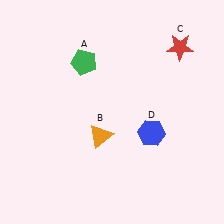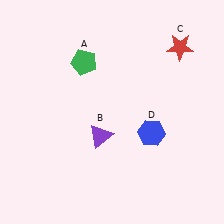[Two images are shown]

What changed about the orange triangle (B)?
In Image 1, B is orange. In Image 2, it changed to purple.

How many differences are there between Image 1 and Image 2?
There is 1 difference between the two images.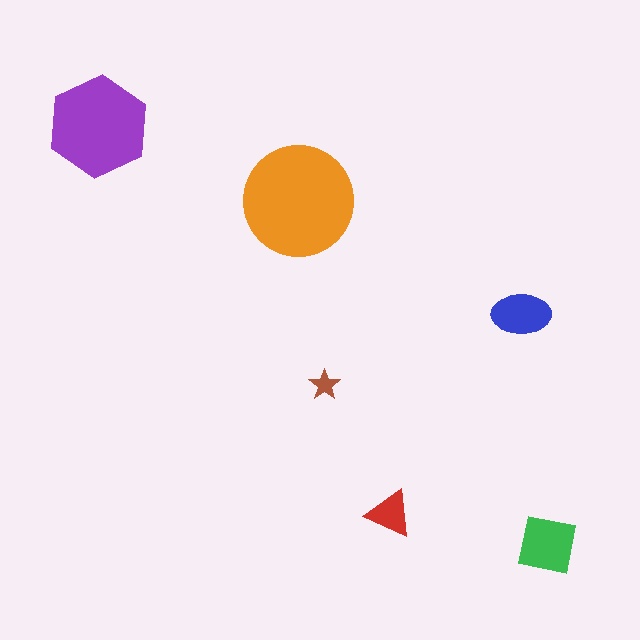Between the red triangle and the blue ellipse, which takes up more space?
The blue ellipse.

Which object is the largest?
The orange circle.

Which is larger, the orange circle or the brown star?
The orange circle.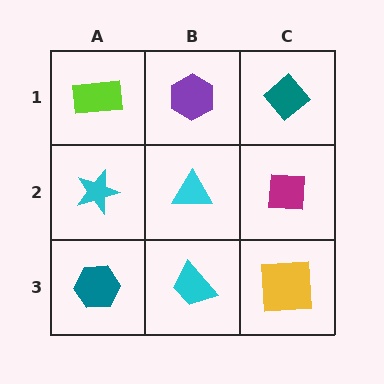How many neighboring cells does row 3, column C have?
2.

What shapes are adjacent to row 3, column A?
A cyan star (row 2, column A), a cyan trapezoid (row 3, column B).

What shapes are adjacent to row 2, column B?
A purple hexagon (row 1, column B), a cyan trapezoid (row 3, column B), a cyan star (row 2, column A), a magenta square (row 2, column C).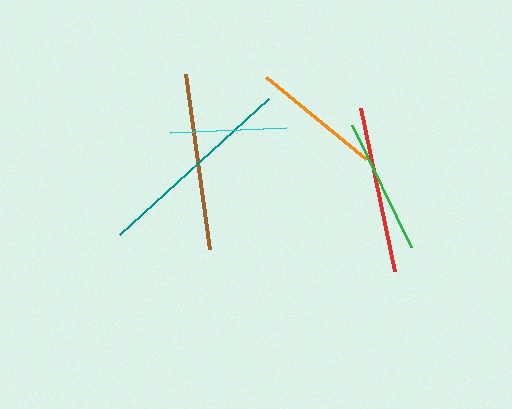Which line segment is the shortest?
The cyan line is the shortest at approximately 116 pixels.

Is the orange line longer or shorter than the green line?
The green line is longer than the orange line.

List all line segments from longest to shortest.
From longest to shortest: teal, brown, red, green, orange, cyan.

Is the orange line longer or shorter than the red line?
The red line is longer than the orange line.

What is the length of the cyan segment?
The cyan segment is approximately 116 pixels long.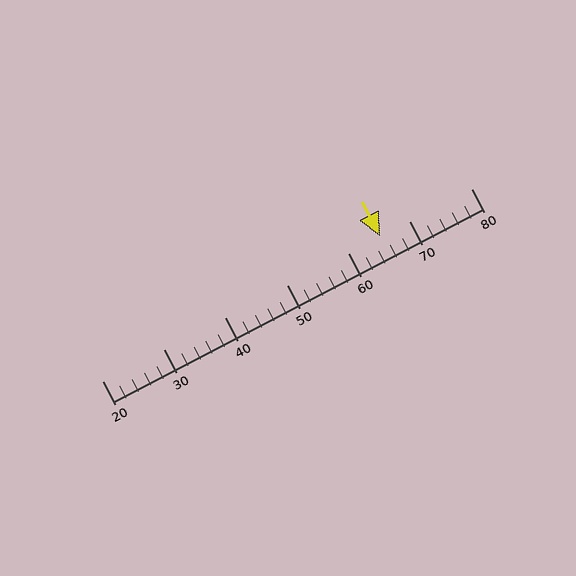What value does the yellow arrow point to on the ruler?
The yellow arrow points to approximately 65.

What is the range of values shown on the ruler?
The ruler shows values from 20 to 80.